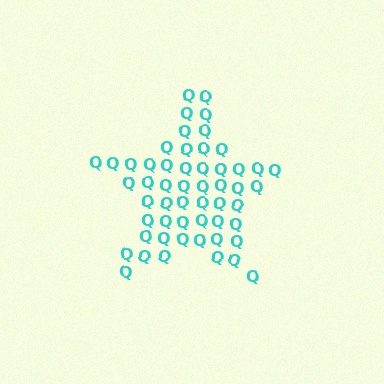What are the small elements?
The small elements are letter Q's.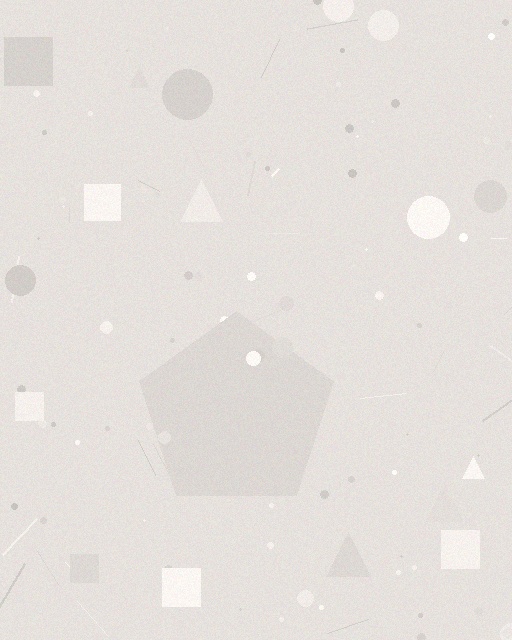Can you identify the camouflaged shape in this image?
The camouflaged shape is a pentagon.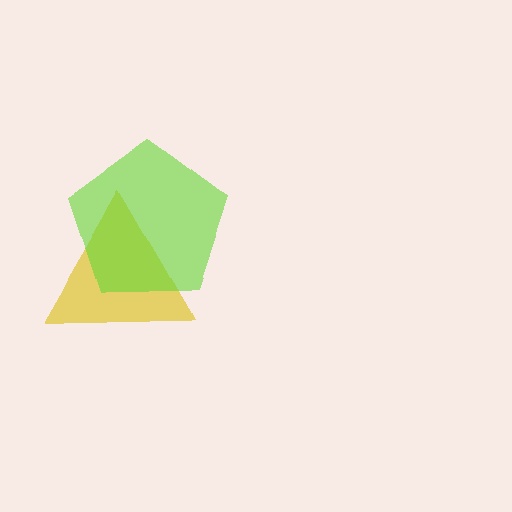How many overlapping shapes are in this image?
There are 2 overlapping shapes in the image.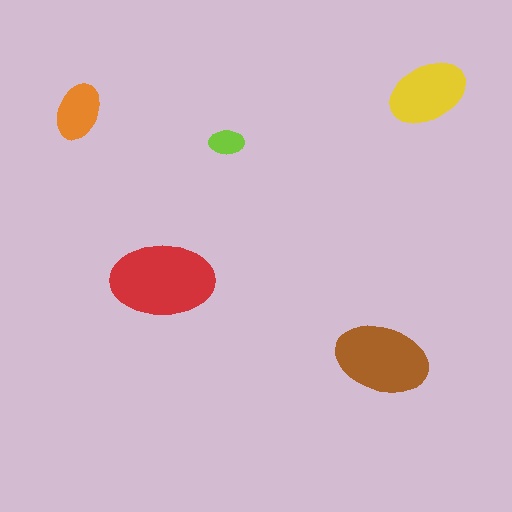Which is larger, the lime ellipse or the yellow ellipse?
The yellow one.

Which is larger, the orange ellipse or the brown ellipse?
The brown one.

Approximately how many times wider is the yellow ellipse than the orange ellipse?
About 1.5 times wider.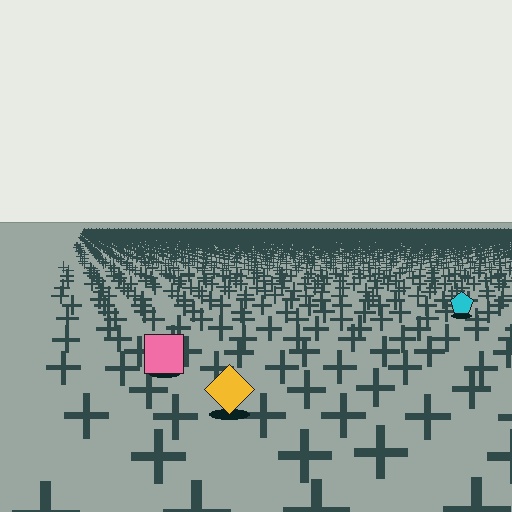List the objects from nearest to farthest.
From nearest to farthest: the yellow diamond, the pink square, the cyan pentagon.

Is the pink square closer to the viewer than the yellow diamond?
No. The yellow diamond is closer — you can tell from the texture gradient: the ground texture is coarser near it.